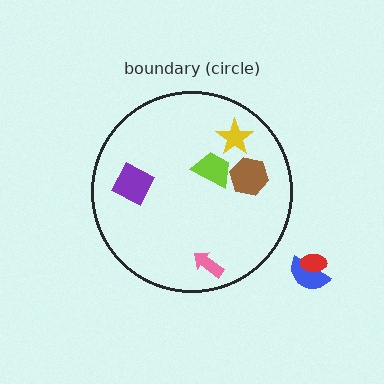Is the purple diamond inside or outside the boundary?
Inside.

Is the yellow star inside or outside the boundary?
Inside.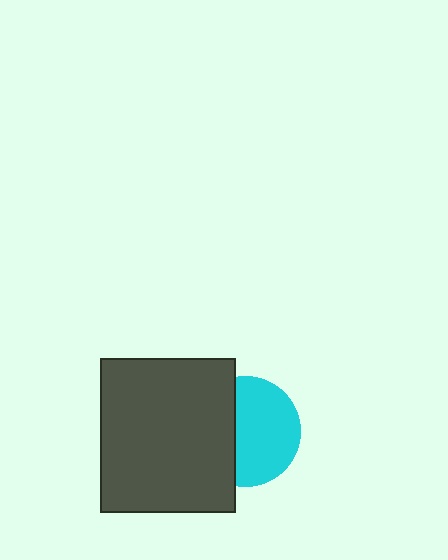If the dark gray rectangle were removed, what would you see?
You would see the complete cyan circle.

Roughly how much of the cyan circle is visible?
About half of it is visible (roughly 61%).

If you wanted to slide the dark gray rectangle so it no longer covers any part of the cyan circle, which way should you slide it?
Slide it left — that is the most direct way to separate the two shapes.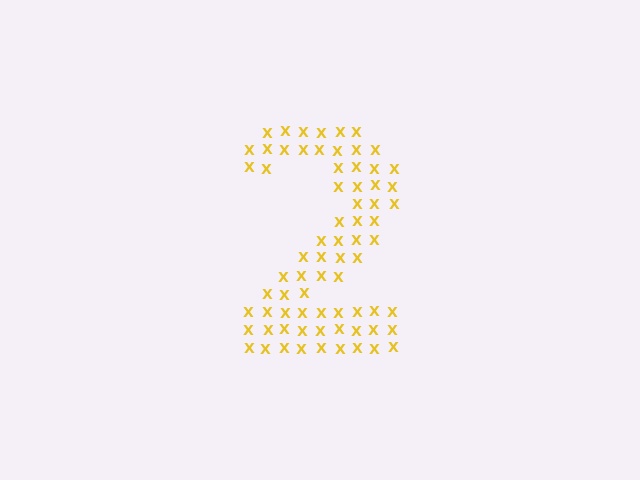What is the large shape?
The large shape is the digit 2.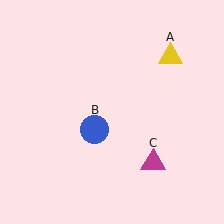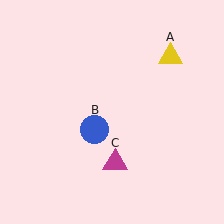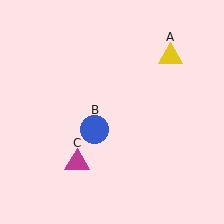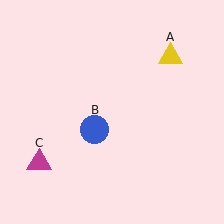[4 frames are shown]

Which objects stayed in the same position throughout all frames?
Yellow triangle (object A) and blue circle (object B) remained stationary.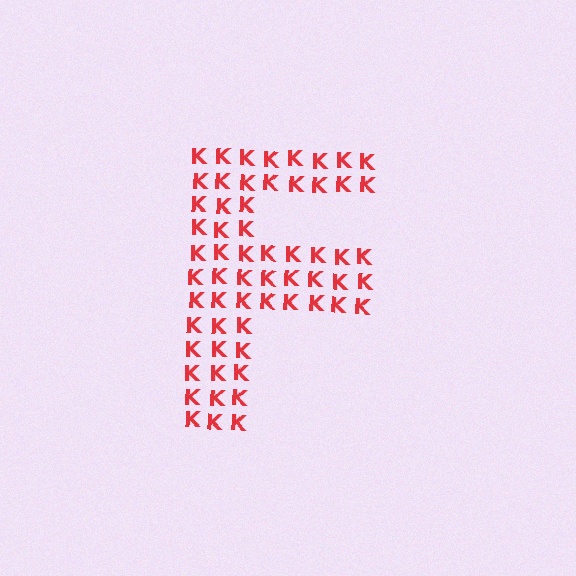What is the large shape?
The large shape is the letter F.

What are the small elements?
The small elements are letter K's.